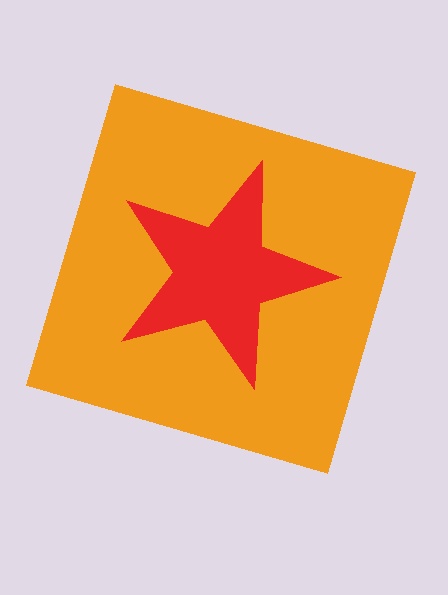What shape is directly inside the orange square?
The red star.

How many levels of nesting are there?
2.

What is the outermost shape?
The orange square.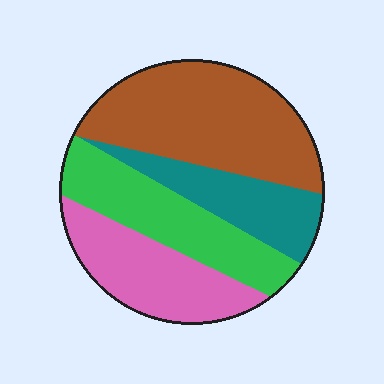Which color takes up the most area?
Brown, at roughly 35%.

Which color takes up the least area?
Teal, at roughly 15%.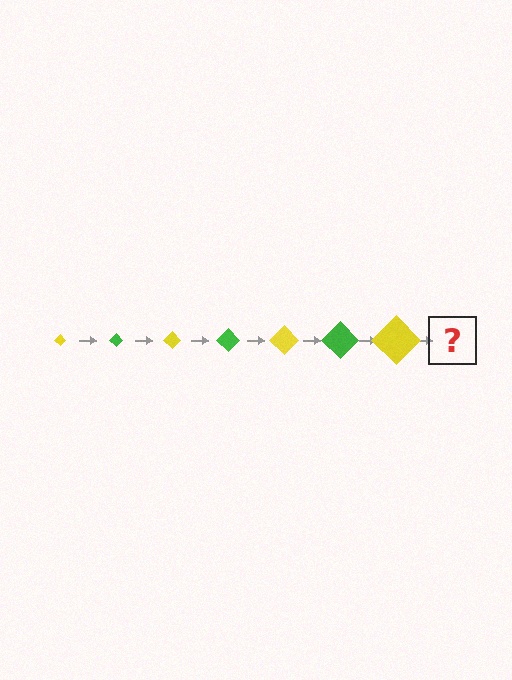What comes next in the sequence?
The next element should be a green diamond, larger than the previous one.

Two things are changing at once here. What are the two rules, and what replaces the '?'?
The two rules are that the diamond grows larger each step and the color cycles through yellow and green. The '?' should be a green diamond, larger than the previous one.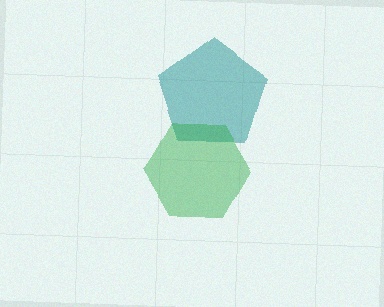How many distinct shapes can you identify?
There are 2 distinct shapes: a teal pentagon, a green hexagon.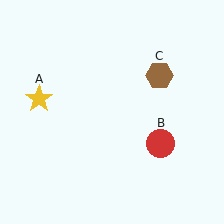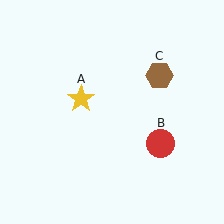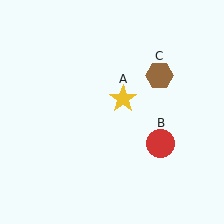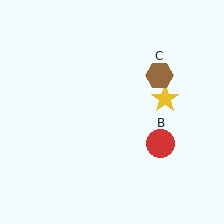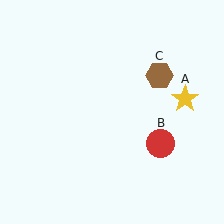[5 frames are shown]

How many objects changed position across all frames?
1 object changed position: yellow star (object A).